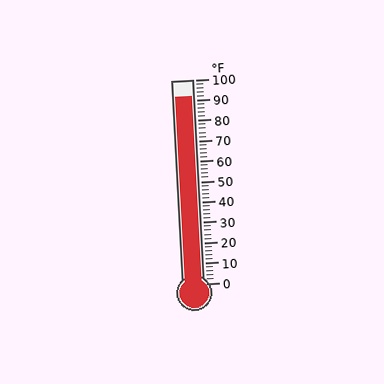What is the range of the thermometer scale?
The thermometer scale ranges from 0°F to 100°F.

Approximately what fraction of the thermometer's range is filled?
The thermometer is filled to approximately 90% of its range.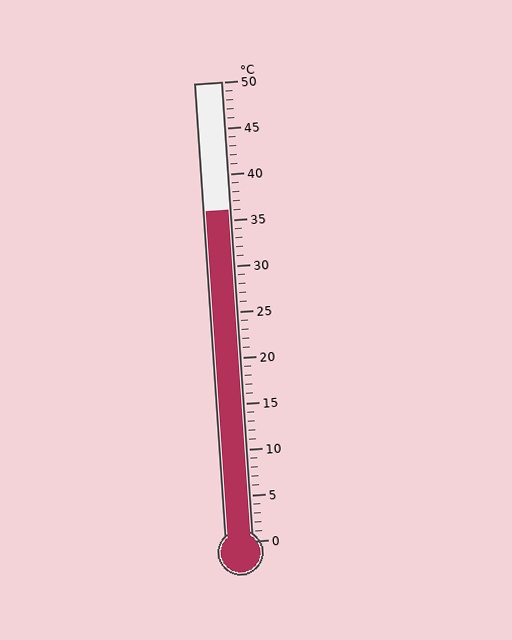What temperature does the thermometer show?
The thermometer shows approximately 36°C.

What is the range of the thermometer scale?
The thermometer scale ranges from 0°C to 50°C.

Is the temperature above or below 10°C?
The temperature is above 10°C.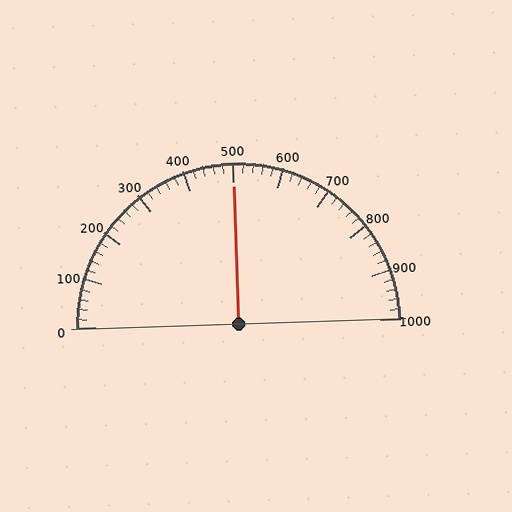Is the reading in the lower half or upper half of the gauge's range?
The reading is in the upper half of the range (0 to 1000).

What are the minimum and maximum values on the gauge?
The gauge ranges from 0 to 1000.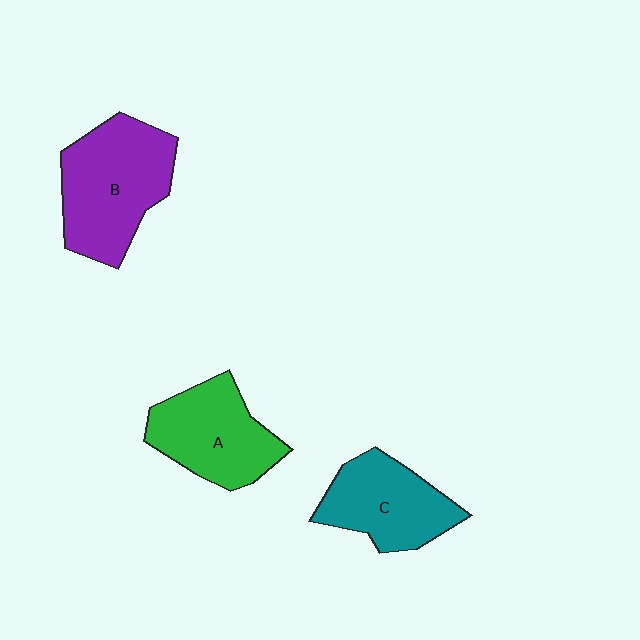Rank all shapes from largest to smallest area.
From largest to smallest: B (purple), A (green), C (teal).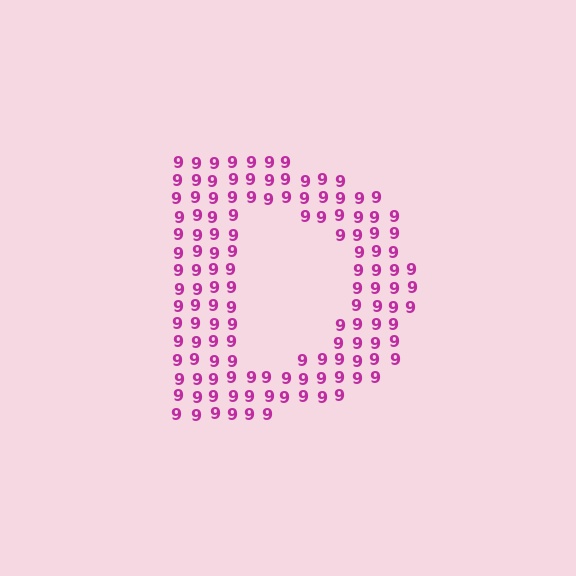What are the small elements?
The small elements are digit 9's.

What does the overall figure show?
The overall figure shows the letter D.